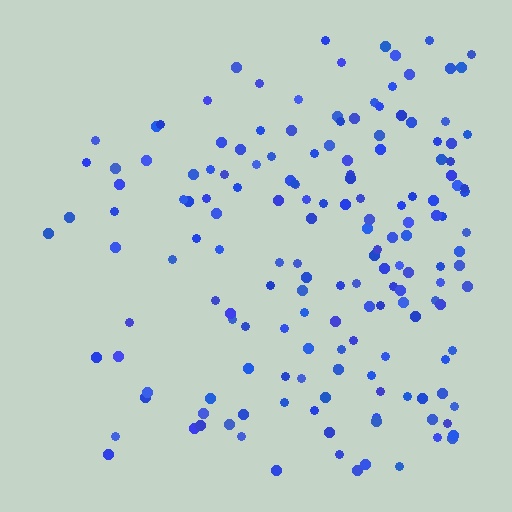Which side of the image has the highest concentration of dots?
The right.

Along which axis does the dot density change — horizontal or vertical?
Horizontal.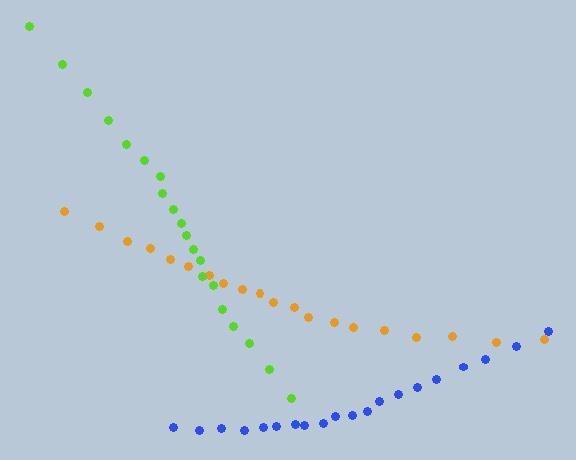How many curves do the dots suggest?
There are 3 distinct paths.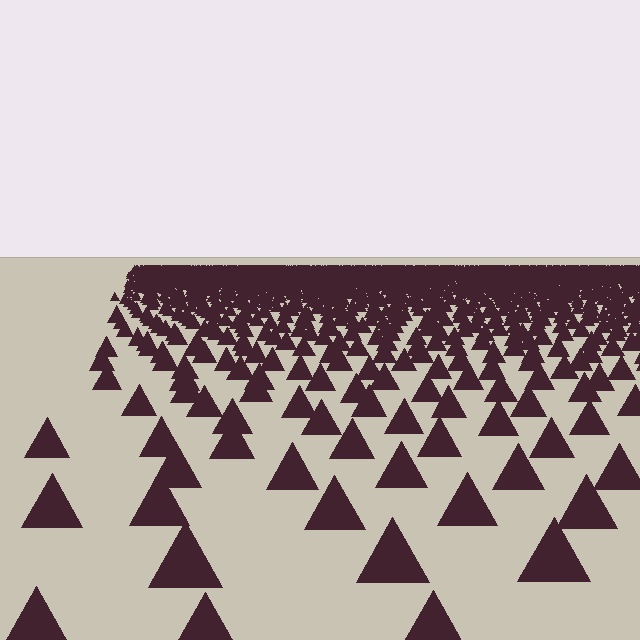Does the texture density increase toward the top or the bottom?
Density increases toward the top.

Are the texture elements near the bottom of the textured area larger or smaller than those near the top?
Larger. Near the bottom, elements are closer to the viewer and appear at a bigger on-screen size.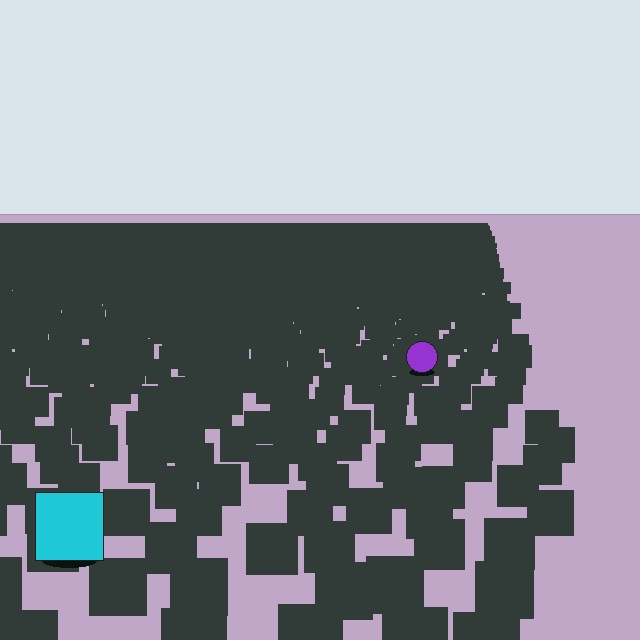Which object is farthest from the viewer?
The purple circle is farthest from the viewer. It appears smaller and the ground texture around it is denser.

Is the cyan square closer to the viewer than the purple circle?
Yes. The cyan square is closer — you can tell from the texture gradient: the ground texture is coarser near it.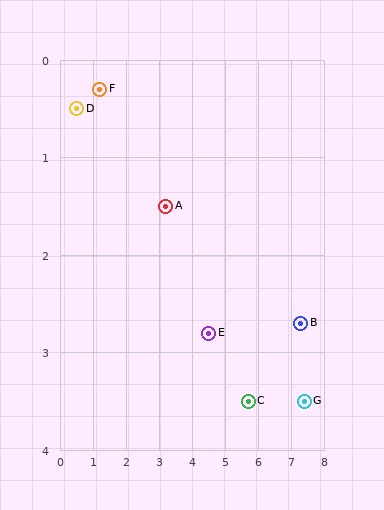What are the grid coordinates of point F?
Point F is at approximately (1.2, 0.3).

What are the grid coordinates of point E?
Point E is at approximately (4.5, 2.8).